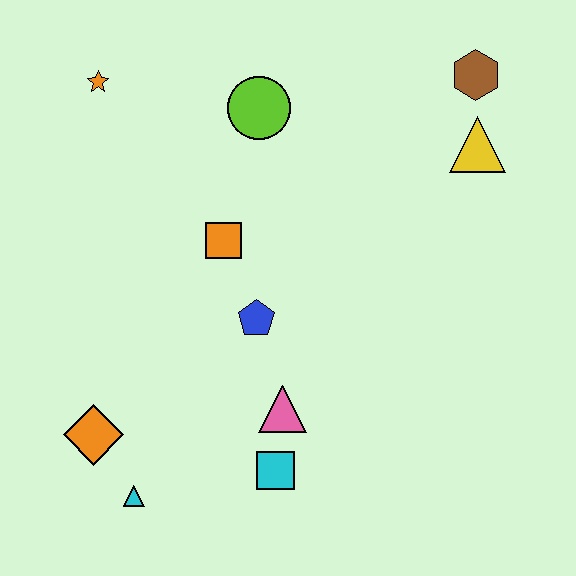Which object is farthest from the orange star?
The cyan square is farthest from the orange star.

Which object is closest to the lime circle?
The orange square is closest to the lime circle.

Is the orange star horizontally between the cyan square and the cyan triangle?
No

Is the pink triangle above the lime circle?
No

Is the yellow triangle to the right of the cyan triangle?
Yes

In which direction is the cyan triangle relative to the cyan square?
The cyan triangle is to the left of the cyan square.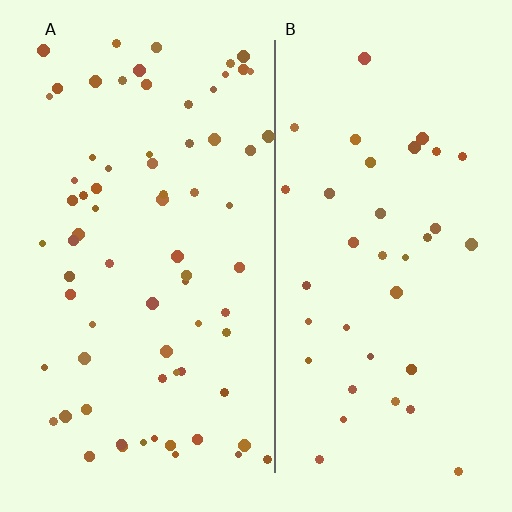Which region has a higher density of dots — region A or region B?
A (the left).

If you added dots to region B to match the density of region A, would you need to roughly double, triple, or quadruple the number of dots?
Approximately double.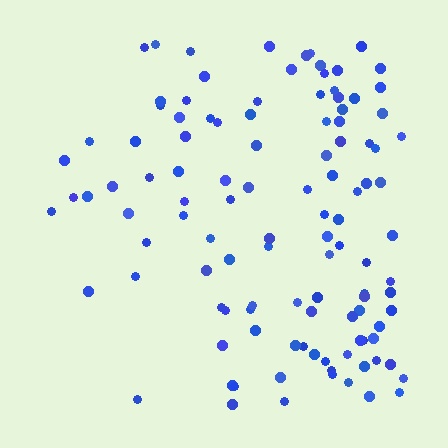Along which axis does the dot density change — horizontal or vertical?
Horizontal.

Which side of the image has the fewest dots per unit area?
The left.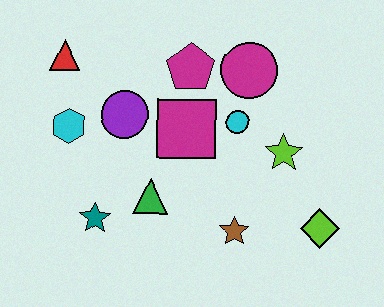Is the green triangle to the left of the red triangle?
No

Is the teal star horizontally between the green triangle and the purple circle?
No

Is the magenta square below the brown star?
No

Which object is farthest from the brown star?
The red triangle is farthest from the brown star.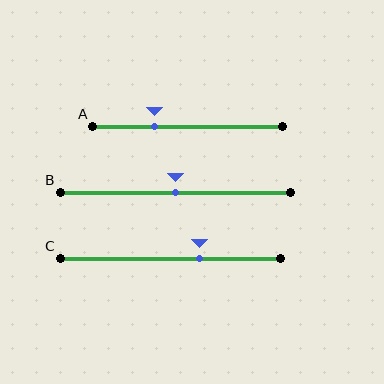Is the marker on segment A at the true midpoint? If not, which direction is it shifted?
No, the marker on segment A is shifted to the left by about 18% of the segment length.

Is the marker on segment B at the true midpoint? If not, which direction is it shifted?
Yes, the marker on segment B is at the true midpoint.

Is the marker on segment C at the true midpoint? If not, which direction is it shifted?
No, the marker on segment C is shifted to the right by about 13% of the segment length.